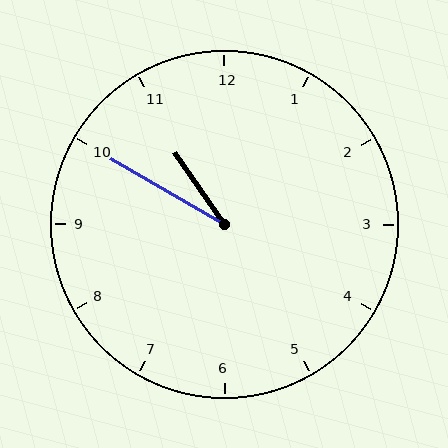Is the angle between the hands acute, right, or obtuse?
It is acute.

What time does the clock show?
10:50.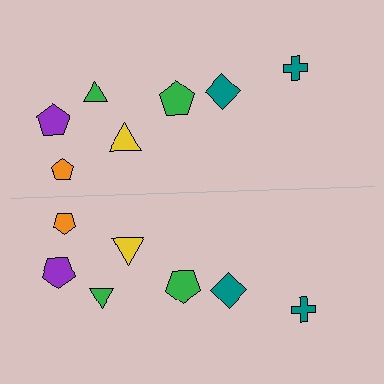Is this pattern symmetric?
Yes, this pattern has bilateral (reflection) symmetry.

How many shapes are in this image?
There are 14 shapes in this image.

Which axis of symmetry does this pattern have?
The pattern has a horizontal axis of symmetry running through the center of the image.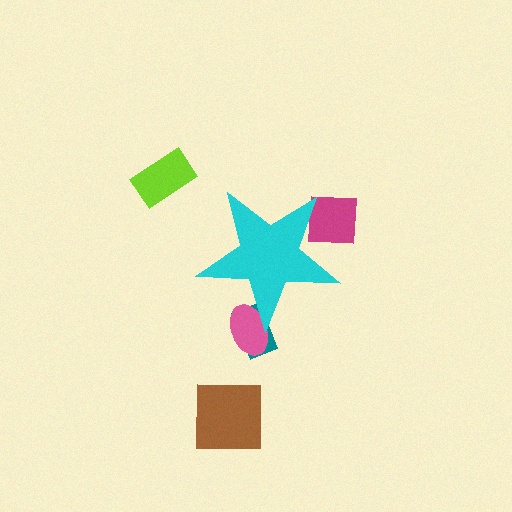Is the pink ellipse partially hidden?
Yes, the pink ellipse is partially hidden behind the cyan star.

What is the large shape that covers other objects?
A cyan star.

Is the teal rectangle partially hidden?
Yes, the teal rectangle is partially hidden behind the cyan star.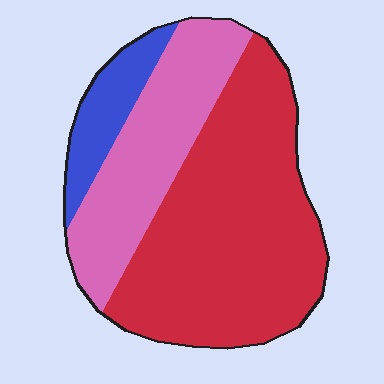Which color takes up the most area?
Red, at roughly 60%.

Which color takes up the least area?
Blue, at roughly 10%.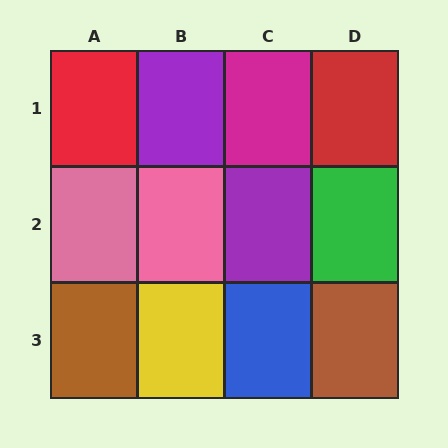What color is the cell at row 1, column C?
Magenta.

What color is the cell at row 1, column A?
Red.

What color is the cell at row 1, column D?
Red.